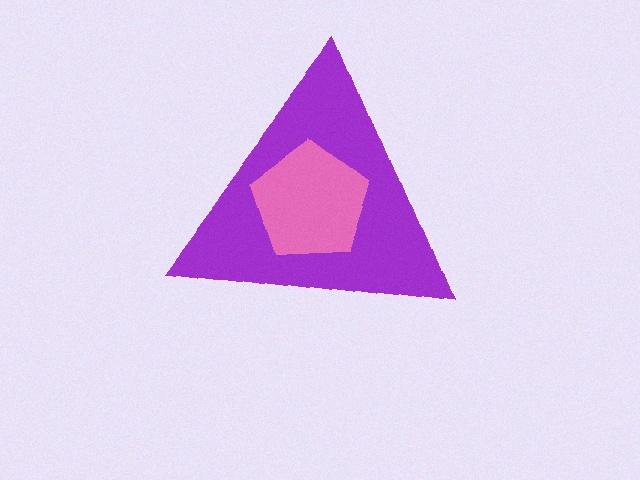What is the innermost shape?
The pink pentagon.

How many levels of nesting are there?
2.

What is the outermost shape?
The purple triangle.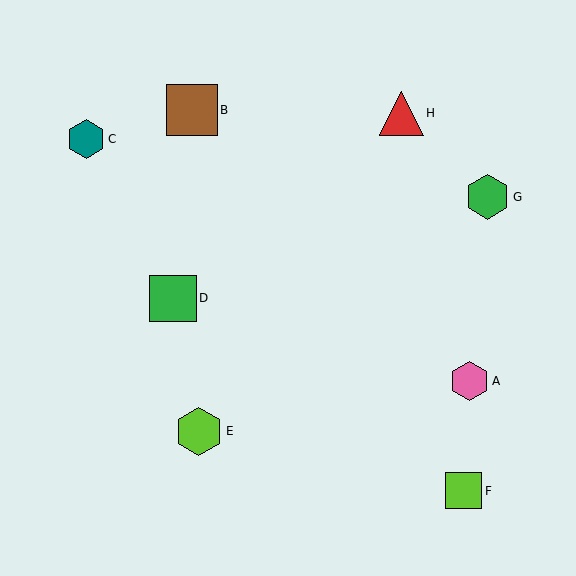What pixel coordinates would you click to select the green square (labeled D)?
Click at (173, 299) to select the green square D.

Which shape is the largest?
The brown square (labeled B) is the largest.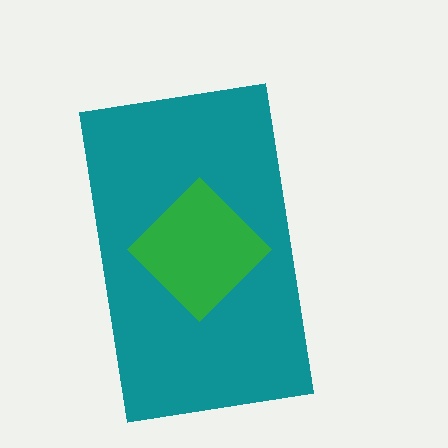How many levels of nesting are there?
2.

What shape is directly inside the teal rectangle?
The green diamond.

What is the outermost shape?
The teal rectangle.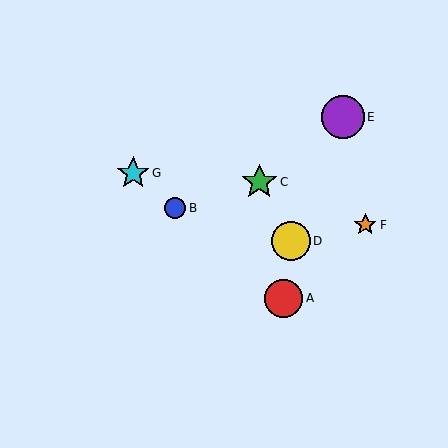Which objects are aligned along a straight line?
Objects A, B, G are aligned along a straight line.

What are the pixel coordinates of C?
Object C is at (259, 182).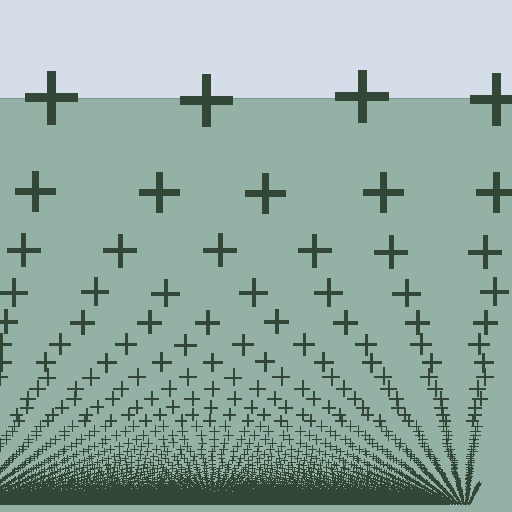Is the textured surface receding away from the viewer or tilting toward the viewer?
The surface appears to tilt toward the viewer. Texture elements get larger and sparser toward the top.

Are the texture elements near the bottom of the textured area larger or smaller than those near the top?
Smaller. The gradient is inverted — elements near the bottom are smaller and denser.